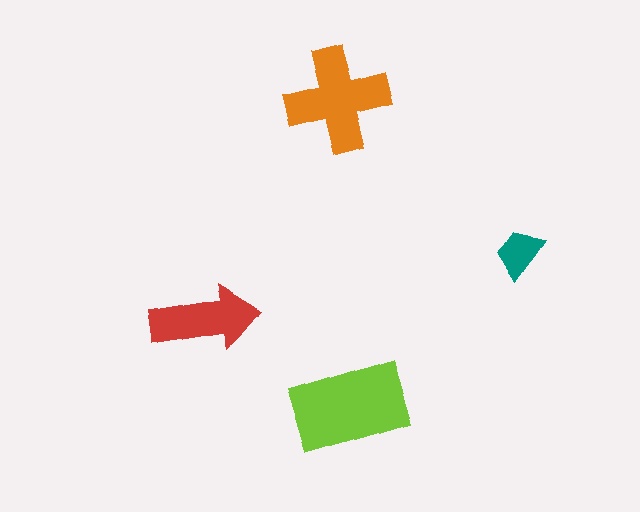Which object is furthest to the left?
The red arrow is leftmost.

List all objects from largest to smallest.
The lime rectangle, the orange cross, the red arrow, the teal trapezoid.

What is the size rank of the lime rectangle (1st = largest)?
1st.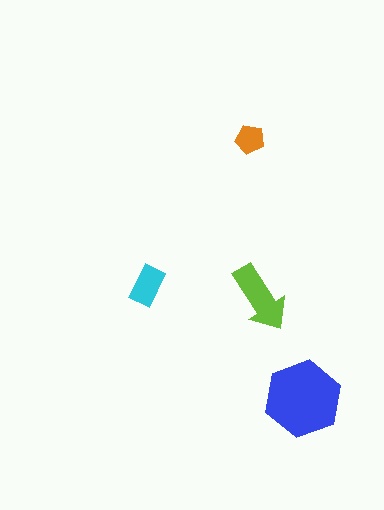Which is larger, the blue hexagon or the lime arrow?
The blue hexagon.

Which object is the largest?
The blue hexagon.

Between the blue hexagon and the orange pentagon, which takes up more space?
The blue hexagon.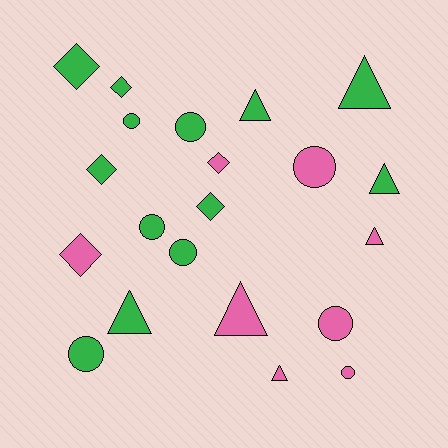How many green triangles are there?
There are 4 green triangles.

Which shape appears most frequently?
Circle, with 8 objects.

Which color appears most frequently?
Green, with 13 objects.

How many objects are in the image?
There are 21 objects.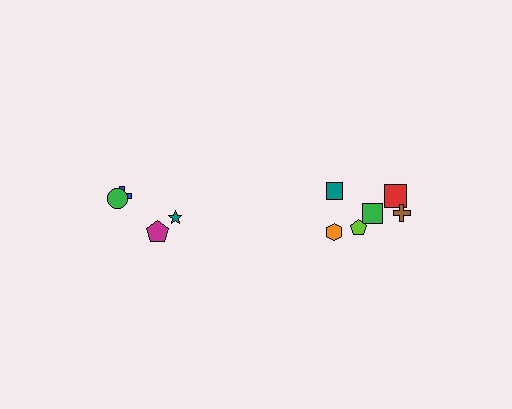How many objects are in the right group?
There are 6 objects.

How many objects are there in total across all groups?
There are 10 objects.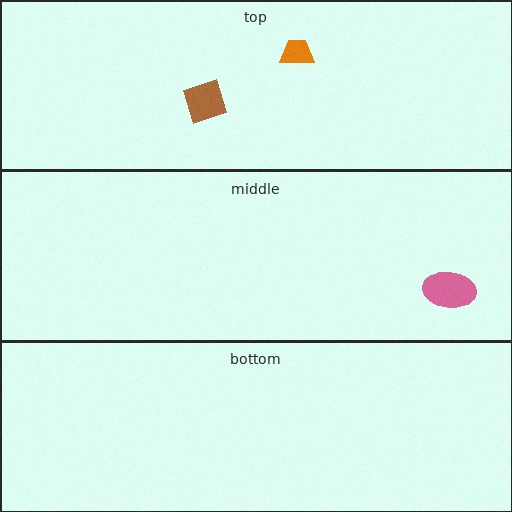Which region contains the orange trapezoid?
The top region.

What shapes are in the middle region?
The pink ellipse.